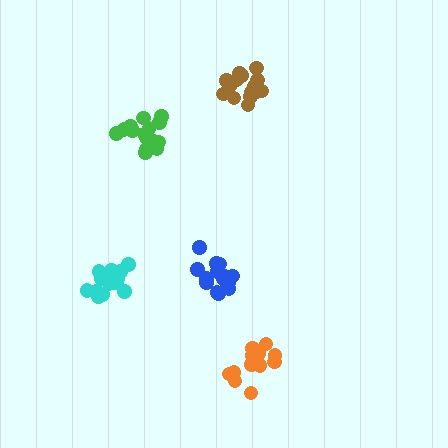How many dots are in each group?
Group 1: 12 dots, Group 2: 18 dots, Group 3: 16 dots, Group 4: 15 dots, Group 5: 15 dots (76 total).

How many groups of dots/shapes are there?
There are 5 groups.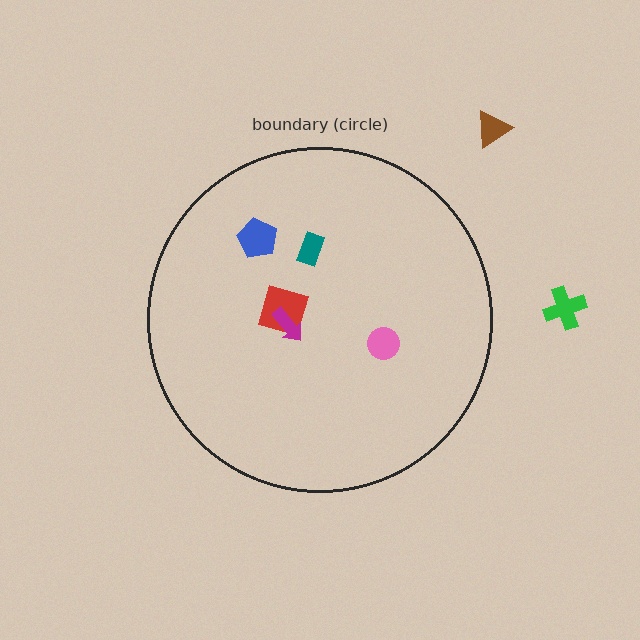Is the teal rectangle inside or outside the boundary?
Inside.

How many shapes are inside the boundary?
5 inside, 2 outside.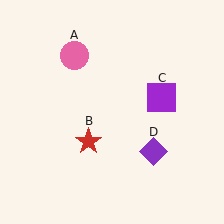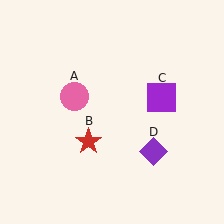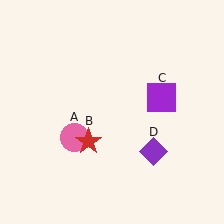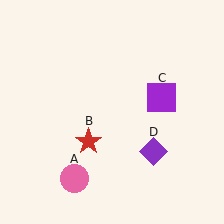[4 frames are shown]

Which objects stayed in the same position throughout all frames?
Red star (object B) and purple square (object C) and purple diamond (object D) remained stationary.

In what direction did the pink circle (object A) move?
The pink circle (object A) moved down.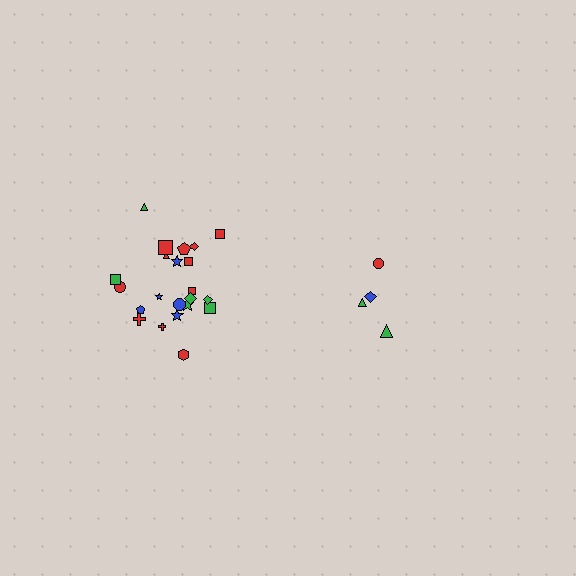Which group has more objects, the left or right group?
The left group.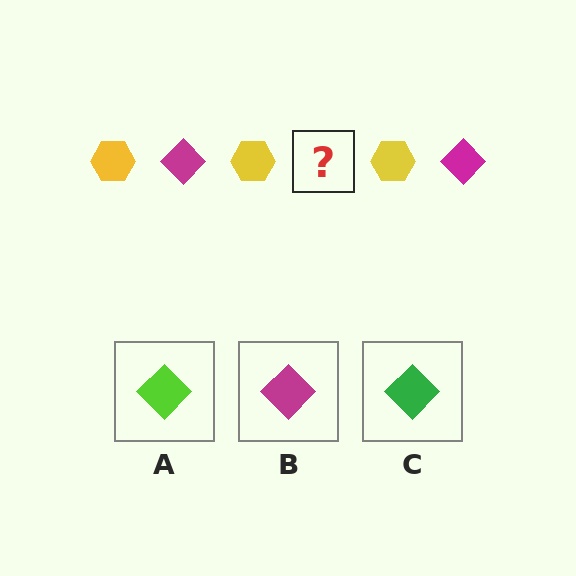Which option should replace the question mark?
Option B.